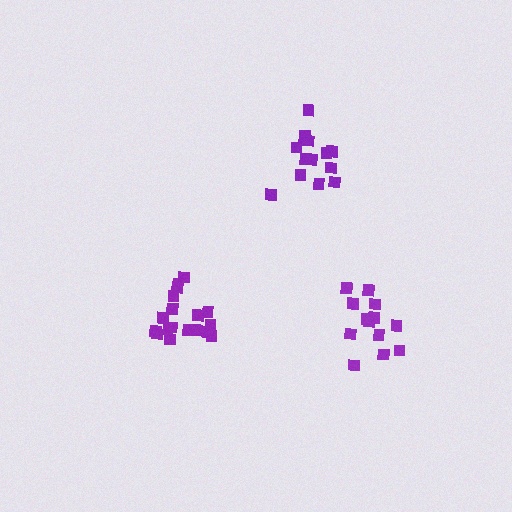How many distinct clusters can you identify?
There are 3 distinct clusters.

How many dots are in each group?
Group 1: 19 dots, Group 2: 13 dots, Group 3: 13 dots (45 total).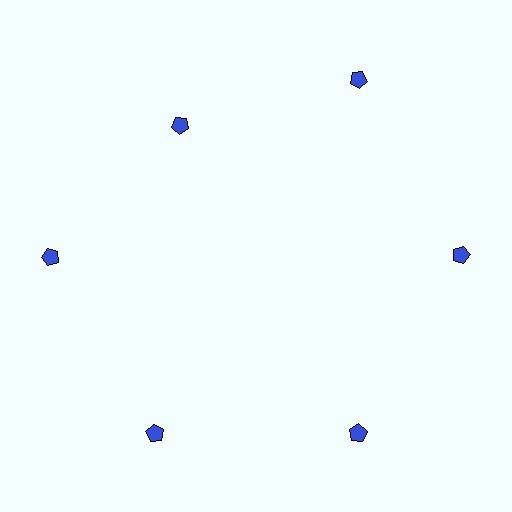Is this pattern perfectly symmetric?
No. The 6 blue pentagons are arranged in a ring, but one element near the 11 o'clock position is pulled inward toward the center, breaking the 6-fold rotational symmetry.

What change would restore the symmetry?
The symmetry would be restored by moving it outward, back onto the ring so that all 6 pentagons sit at equal angles and equal distance from the center.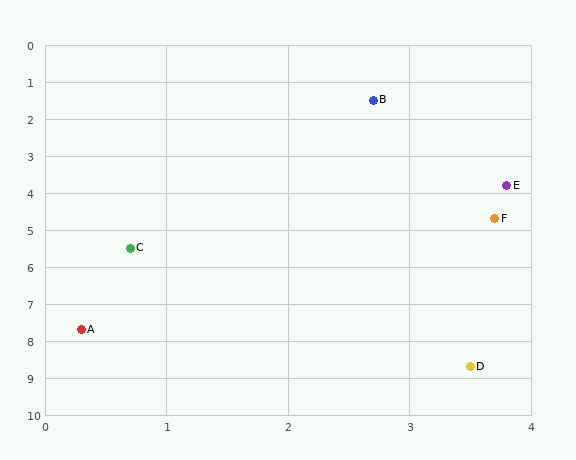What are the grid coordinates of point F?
Point F is at approximately (3.7, 4.7).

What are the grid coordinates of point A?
Point A is at approximately (0.3, 7.7).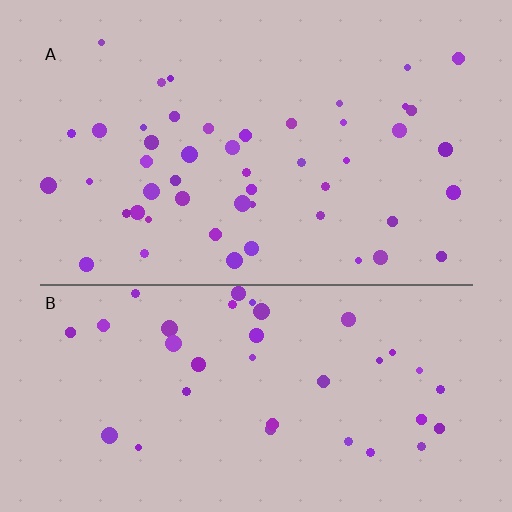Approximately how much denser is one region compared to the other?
Approximately 1.3× — region A over region B.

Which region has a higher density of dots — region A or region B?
A (the top).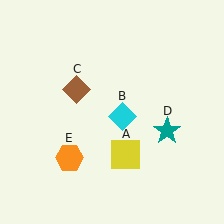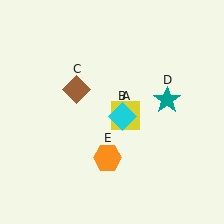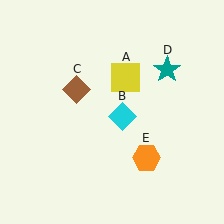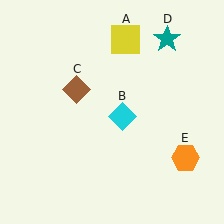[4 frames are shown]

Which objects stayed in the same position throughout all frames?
Cyan diamond (object B) and brown diamond (object C) remained stationary.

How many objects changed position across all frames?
3 objects changed position: yellow square (object A), teal star (object D), orange hexagon (object E).